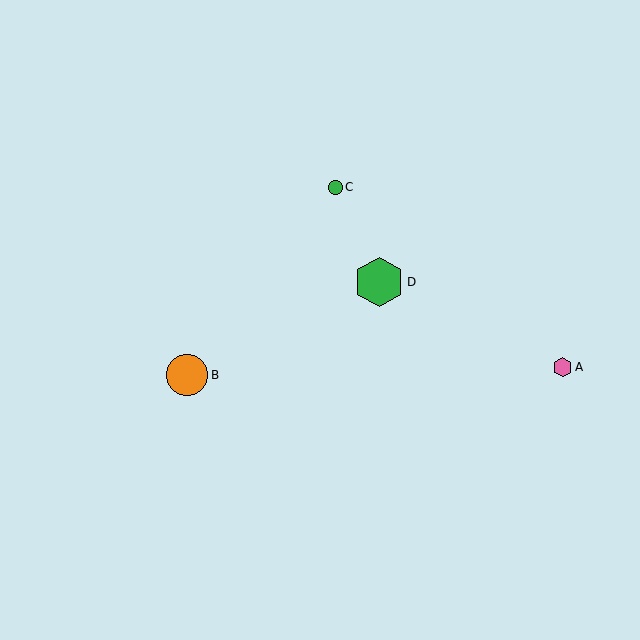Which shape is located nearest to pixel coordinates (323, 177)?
The green circle (labeled C) at (336, 187) is nearest to that location.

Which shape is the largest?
The green hexagon (labeled D) is the largest.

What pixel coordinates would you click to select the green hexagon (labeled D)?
Click at (379, 282) to select the green hexagon D.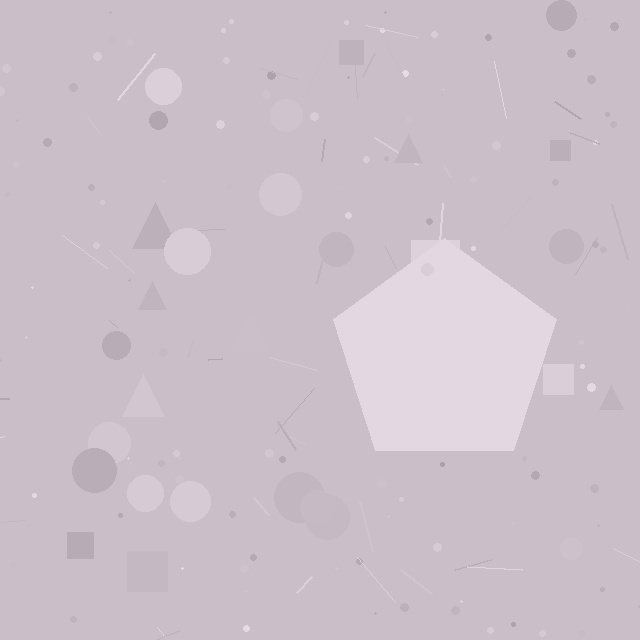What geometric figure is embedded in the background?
A pentagon is embedded in the background.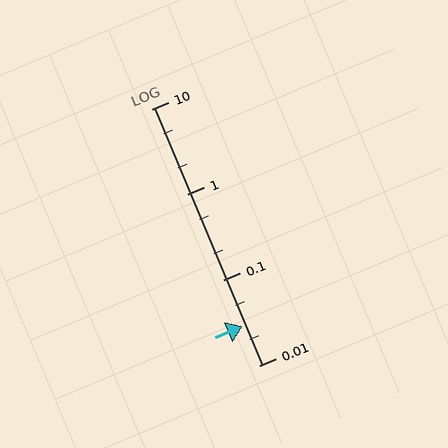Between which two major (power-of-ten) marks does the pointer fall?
The pointer is between 0.01 and 0.1.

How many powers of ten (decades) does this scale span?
The scale spans 3 decades, from 0.01 to 10.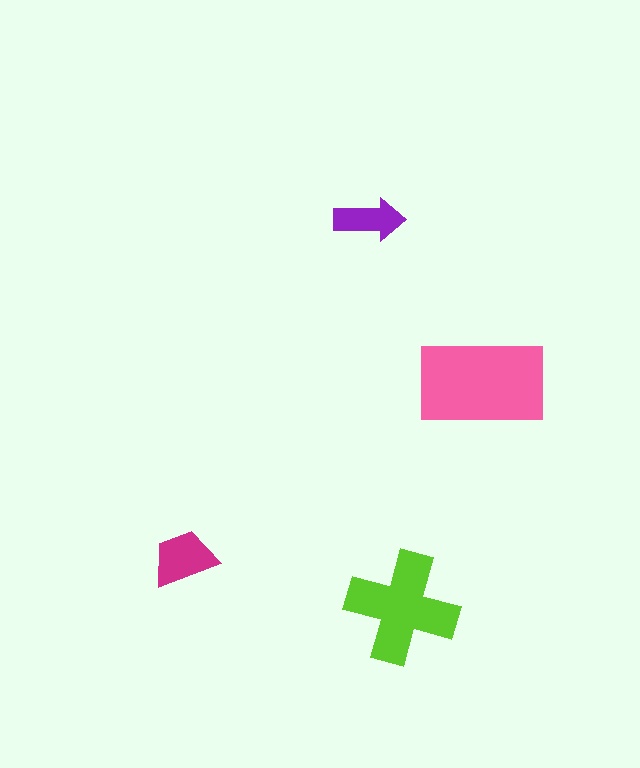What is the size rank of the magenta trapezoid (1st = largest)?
3rd.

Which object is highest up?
The purple arrow is topmost.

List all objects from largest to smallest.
The pink rectangle, the lime cross, the magenta trapezoid, the purple arrow.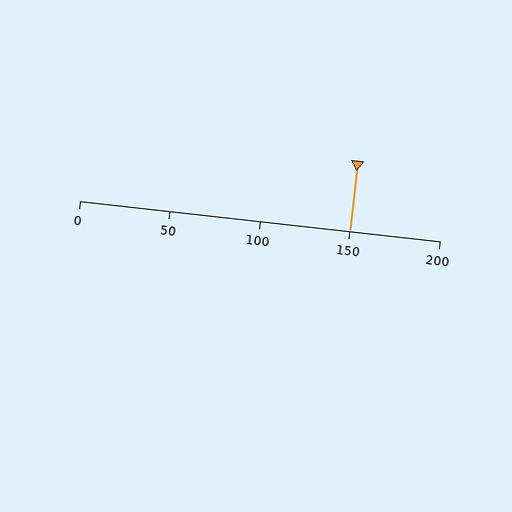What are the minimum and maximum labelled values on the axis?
The axis runs from 0 to 200.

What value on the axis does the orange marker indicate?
The marker indicates approximately 150.